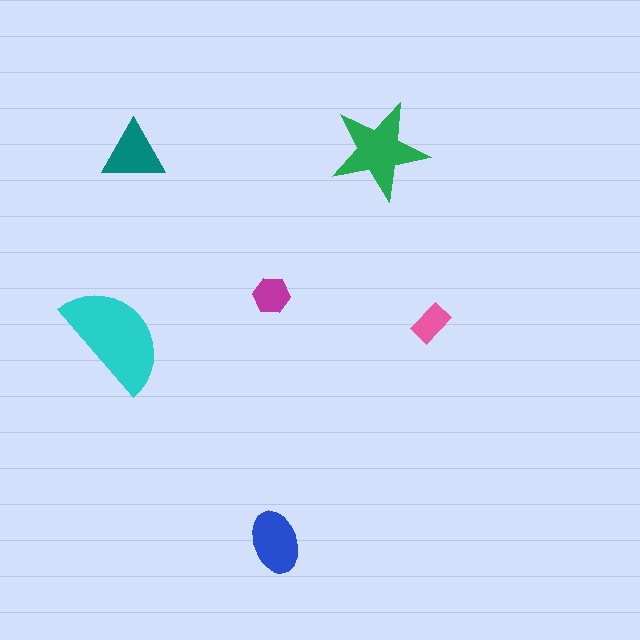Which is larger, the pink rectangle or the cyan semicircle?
The cyan semicircle.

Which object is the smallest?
The pink rectangle.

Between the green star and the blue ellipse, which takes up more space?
The green star.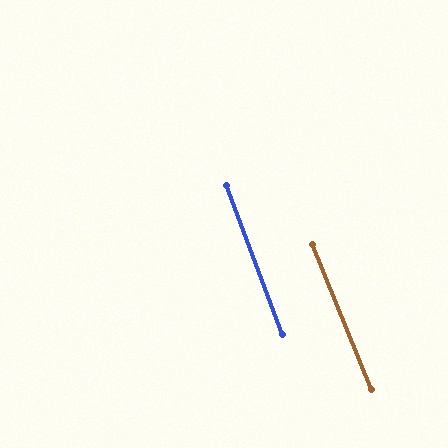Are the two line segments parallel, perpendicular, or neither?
Parallel — their directions differ by only 1.3°.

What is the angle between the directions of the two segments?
Approximately 1 degree.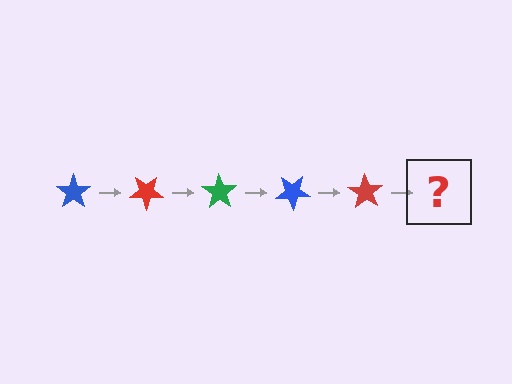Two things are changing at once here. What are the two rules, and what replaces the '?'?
The two rules are that it rotates 35 degrees each step and the color cycles through blue, red, and green. The '?' should be a green star, rotated 175 degrees from the start.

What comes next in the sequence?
The next element should be a green star, rotated 175 degrees from the start.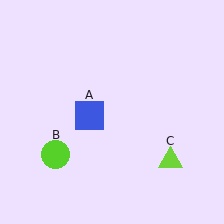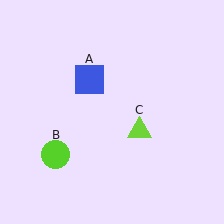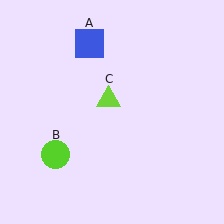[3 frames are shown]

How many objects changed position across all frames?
2 objects changed position: blue square (object A), lime triangle (object C).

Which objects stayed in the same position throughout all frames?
Lime circle (object B) remained stationary.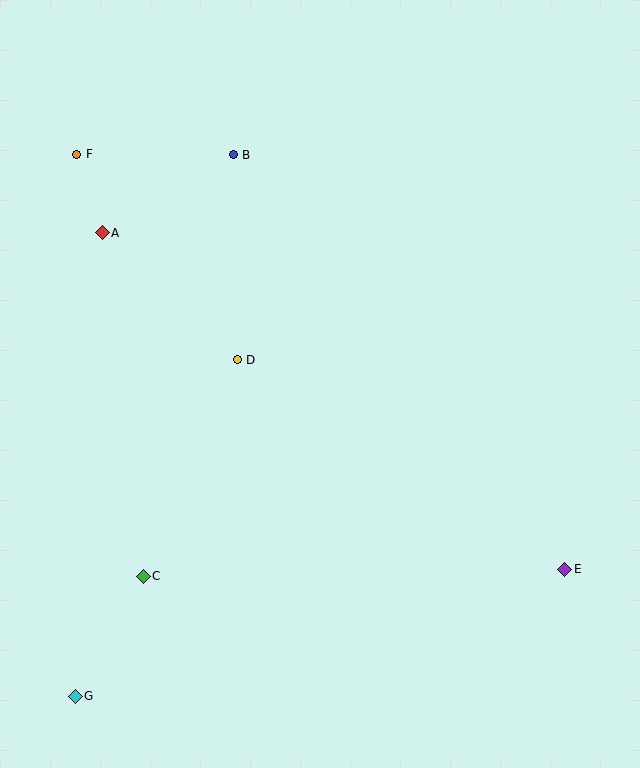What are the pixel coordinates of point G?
Point G is at (75, 696).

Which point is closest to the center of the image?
Point D at (237, 360) is closest to the center.